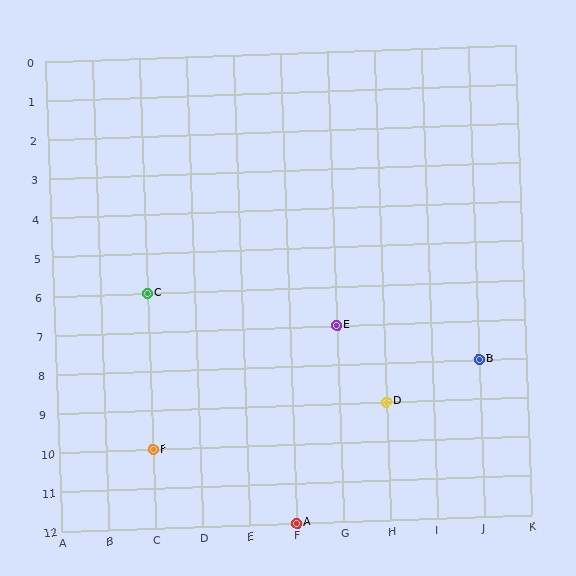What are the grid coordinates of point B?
Point B is at grid coordinates (J, 8).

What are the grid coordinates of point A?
Point A is at grid coordinates (F, 12).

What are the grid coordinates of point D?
Point D is at grid coordinates (H, 9).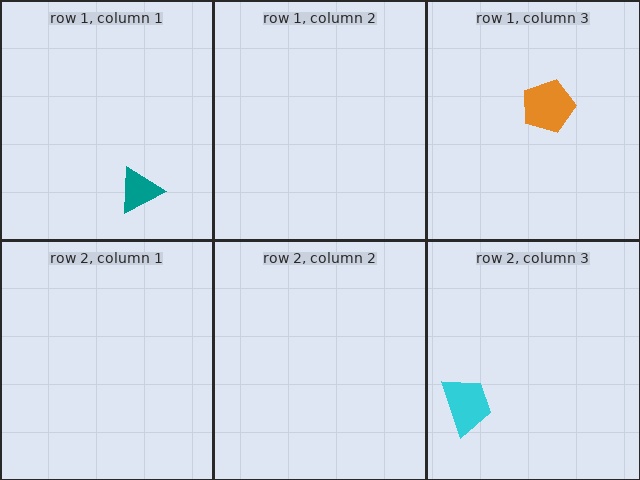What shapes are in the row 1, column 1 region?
The teal triangle.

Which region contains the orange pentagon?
The row 1, column 3 region.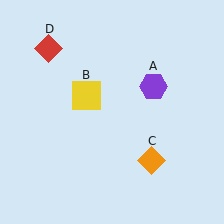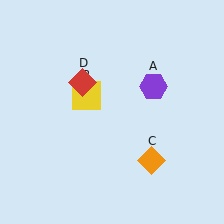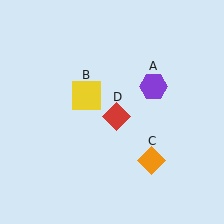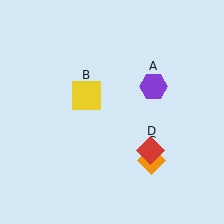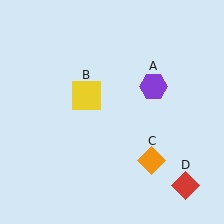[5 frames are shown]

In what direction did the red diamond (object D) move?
The red diamond (object D) moved down and to the right.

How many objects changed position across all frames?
1 object changed position: red diamond (object D).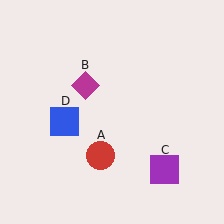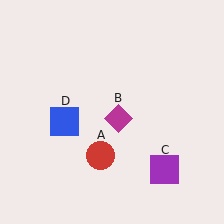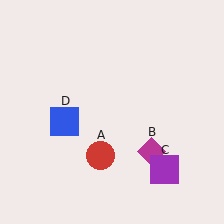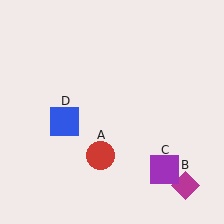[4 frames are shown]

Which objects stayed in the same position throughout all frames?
Red circle (object A) and purple square (object C) and blue square (object D) remained stationary.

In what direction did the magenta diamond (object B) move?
The magenta diamond (object B) moved down and to the right.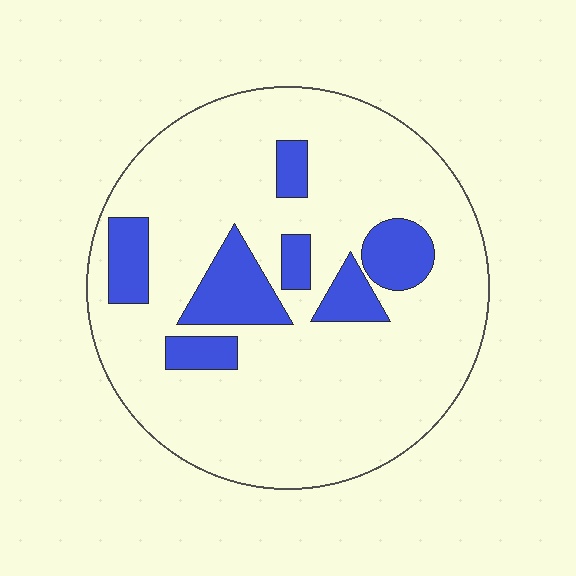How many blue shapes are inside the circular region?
7.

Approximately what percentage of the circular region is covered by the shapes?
Approximately 20%.